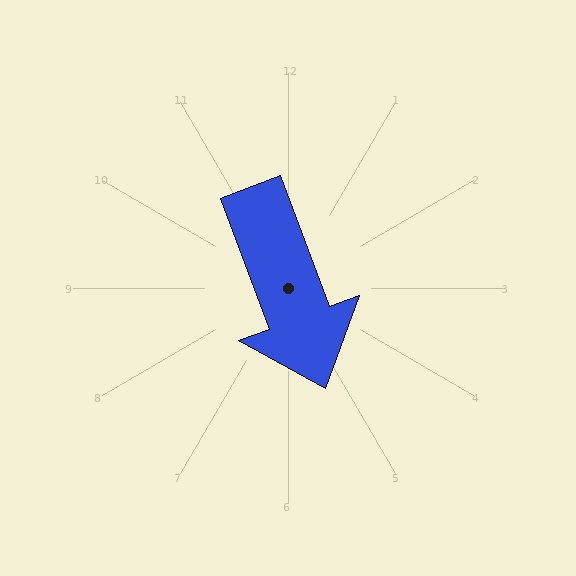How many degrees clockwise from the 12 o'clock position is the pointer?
Approximately 160 degrees.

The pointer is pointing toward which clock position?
Roughly 5 o'clock.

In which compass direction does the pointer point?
South.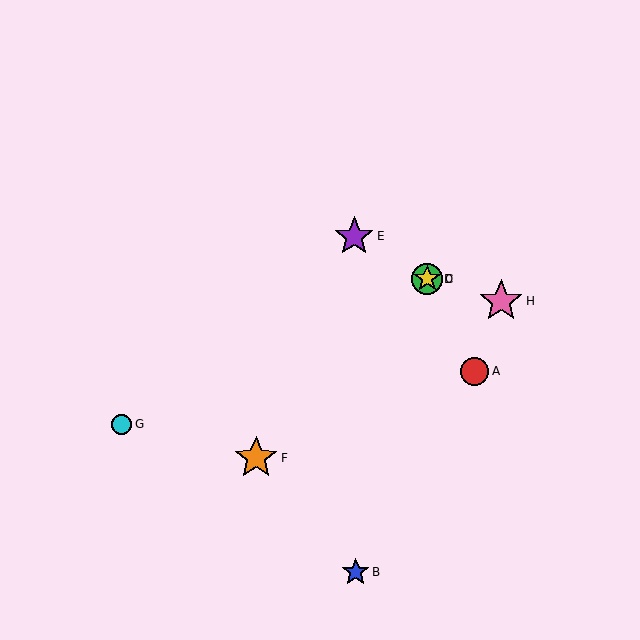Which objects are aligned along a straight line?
Objects C, D, F are aligned along a straight line.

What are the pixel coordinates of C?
Object C is at (427, 279).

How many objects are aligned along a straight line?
3 objects (C, D, F) are aligned along a straight line.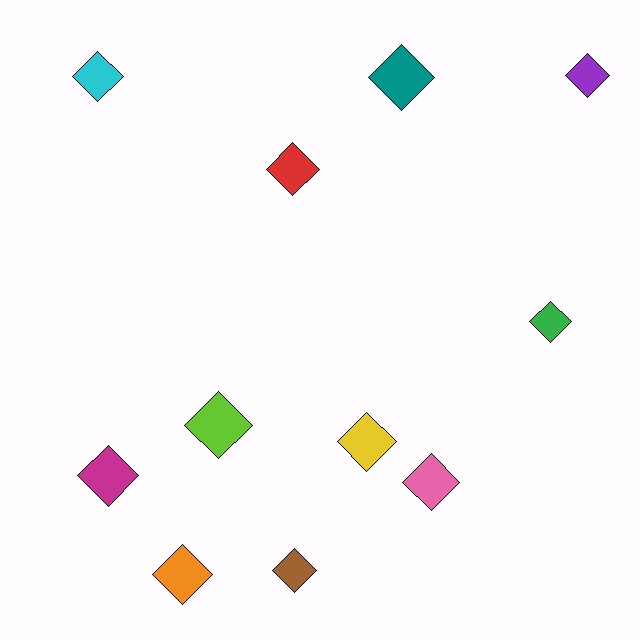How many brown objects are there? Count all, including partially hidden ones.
There is 1 brown object.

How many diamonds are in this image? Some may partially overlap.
There are 11 diamonds.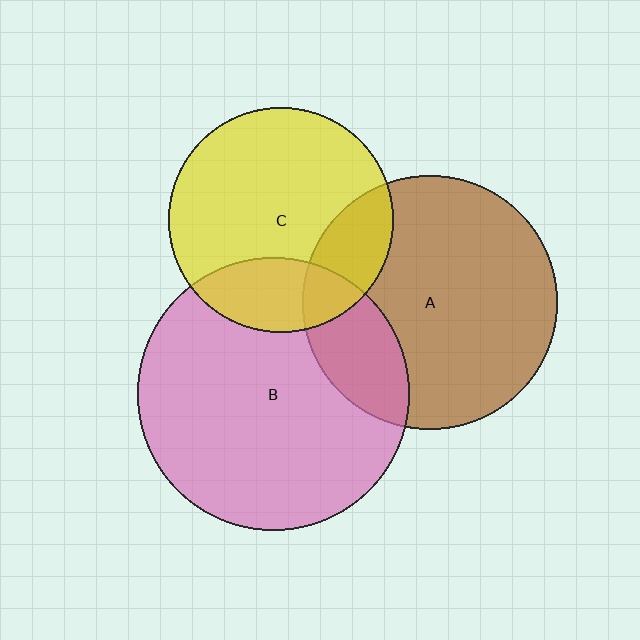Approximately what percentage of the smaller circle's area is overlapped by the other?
Approximately 20%.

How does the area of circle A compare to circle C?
Approximately 1.3 times.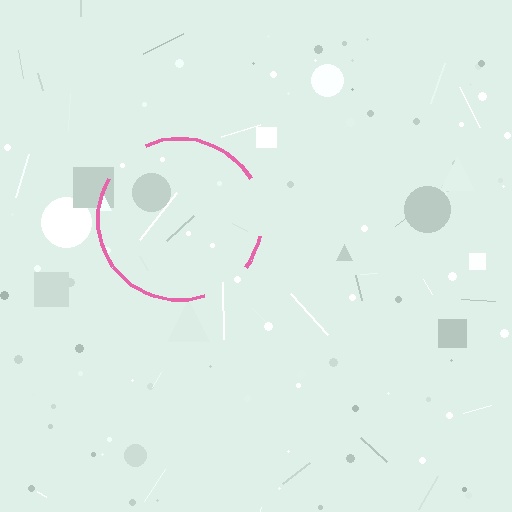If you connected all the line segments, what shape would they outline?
They would outline a circle.